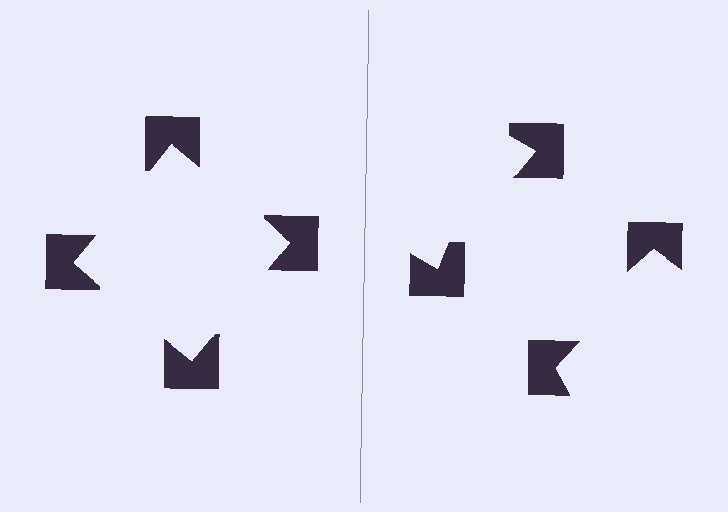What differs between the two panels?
The notched squares are positioned identically on both sides; only the wedge orientations differ. On the left they align to a square; on the right they are misaligned.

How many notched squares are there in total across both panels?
8 — 4 on each side.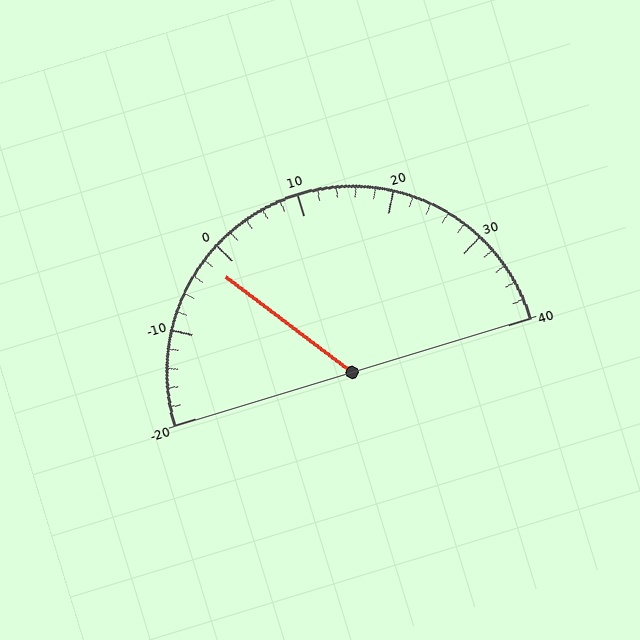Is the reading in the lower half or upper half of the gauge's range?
The reading is in the lower half of the range (-20 to 40).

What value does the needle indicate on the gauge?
The needle indicates approximately -2.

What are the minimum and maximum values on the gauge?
The gauge ranges from -20 to 40.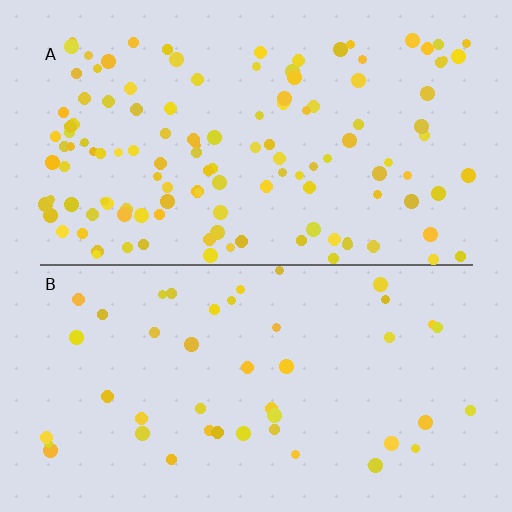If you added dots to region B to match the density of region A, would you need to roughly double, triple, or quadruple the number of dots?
Approximately triple.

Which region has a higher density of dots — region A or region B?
A (the top).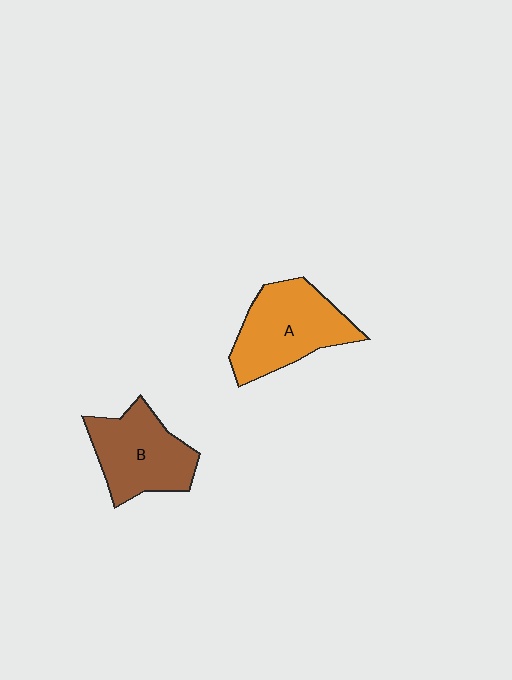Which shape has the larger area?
Shape A (orange).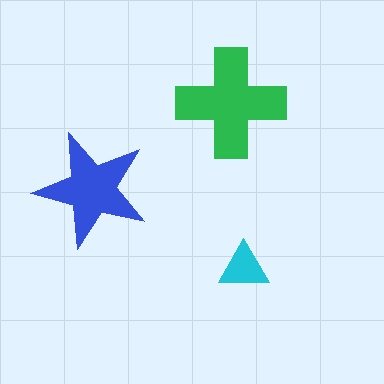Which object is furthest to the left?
The blue star is leftmost.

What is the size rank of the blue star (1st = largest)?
2nd.